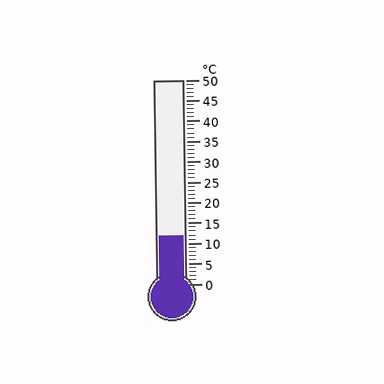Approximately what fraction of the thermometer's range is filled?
The thermometer is filled to approximately 25% of its range.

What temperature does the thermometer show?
The thermometer shows approximately 12°C.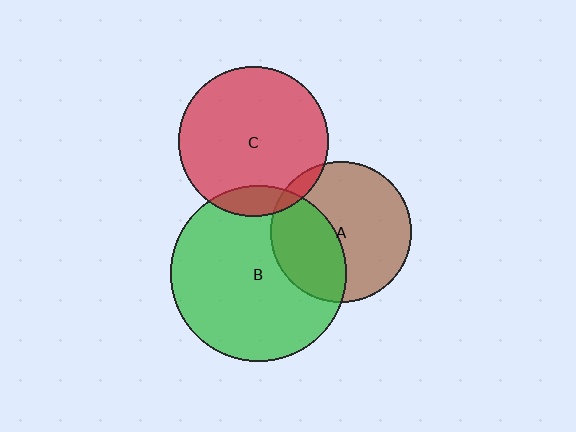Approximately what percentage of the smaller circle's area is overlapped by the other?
Approximately 10%.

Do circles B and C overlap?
Yes.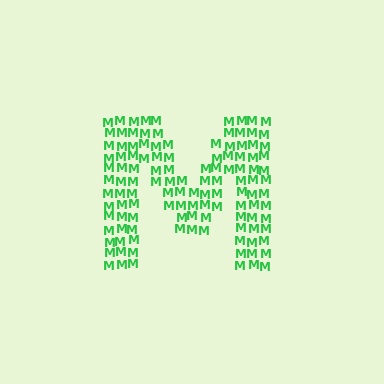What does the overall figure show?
The overall figure shows the letter M.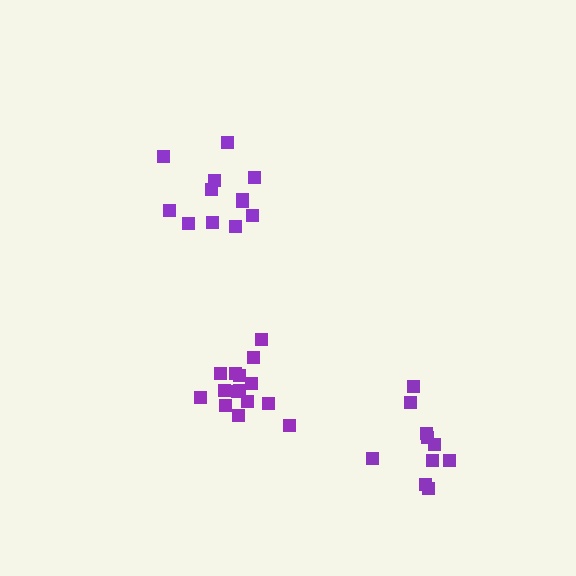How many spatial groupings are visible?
There are 3 spatial groupings.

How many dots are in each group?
Group 1: 12 dots, Group 2: 15 dots, Group 3: 10 dots (37 total).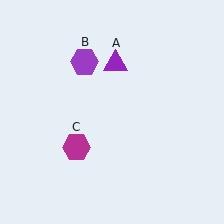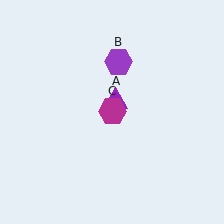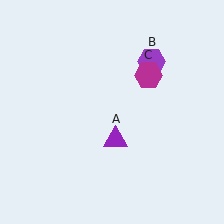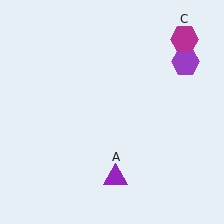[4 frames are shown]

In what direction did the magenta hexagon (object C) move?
The magenta hexagon (object C) moved up and to the right.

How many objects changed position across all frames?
3 objects changed position: purple triangle (object A), purple hexagon (object B), magenta hexagon (object C).